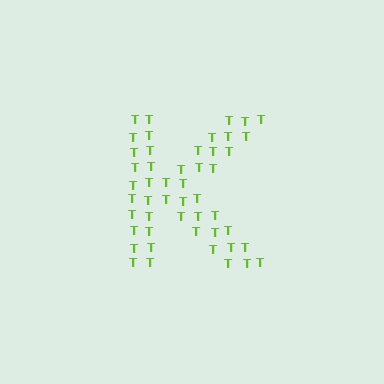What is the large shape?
The large shape is the letter K.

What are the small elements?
The small elements are letter T's.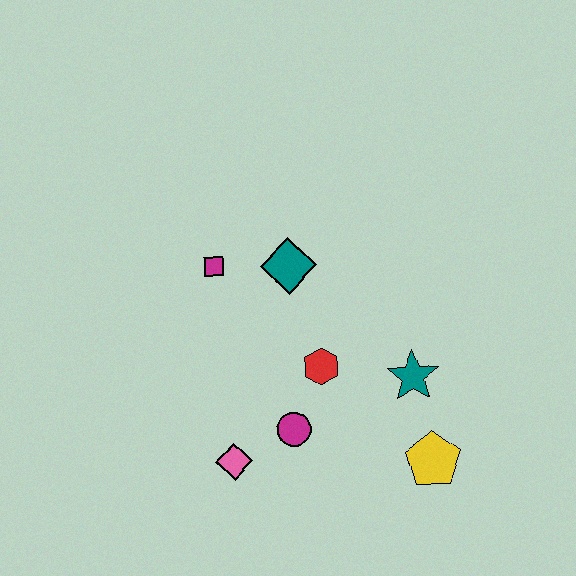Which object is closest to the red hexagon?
The magenta circle is closest to the red hexagon.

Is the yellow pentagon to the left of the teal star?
No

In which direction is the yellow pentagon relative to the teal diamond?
The yellow pentagon is below the teal diamond.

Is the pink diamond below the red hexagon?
Yes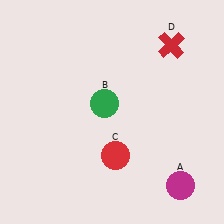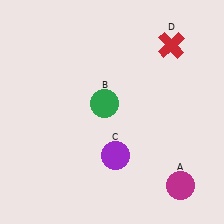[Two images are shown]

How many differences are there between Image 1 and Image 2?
There is 1 difference between the two images.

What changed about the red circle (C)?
In Image 1, C is red. In Image 2, it changed to purple.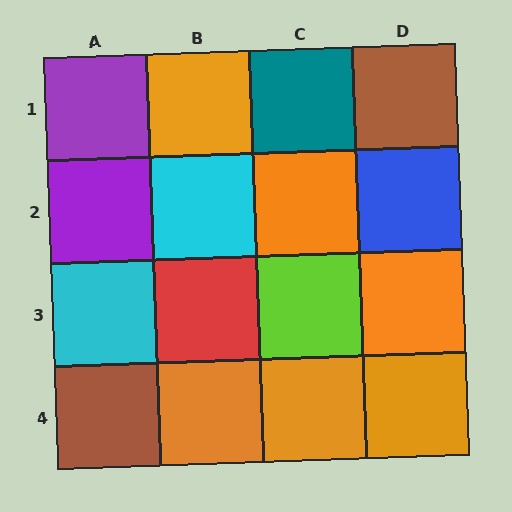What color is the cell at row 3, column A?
Cyan.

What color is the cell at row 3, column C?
Lime.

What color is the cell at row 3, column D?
Orange.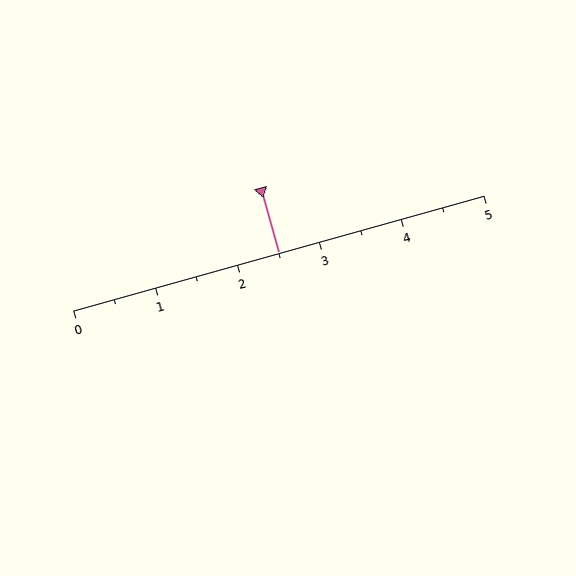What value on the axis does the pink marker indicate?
The marker indicates approximately 2.5.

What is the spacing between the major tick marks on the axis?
The major ticks are spaced 1 apart.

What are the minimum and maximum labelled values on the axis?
The axis runs from 0 to 5.